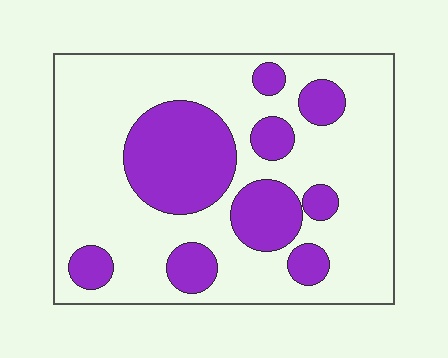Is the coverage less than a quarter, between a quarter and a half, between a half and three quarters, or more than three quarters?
Between a quarter and a half.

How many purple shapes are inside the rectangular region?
9.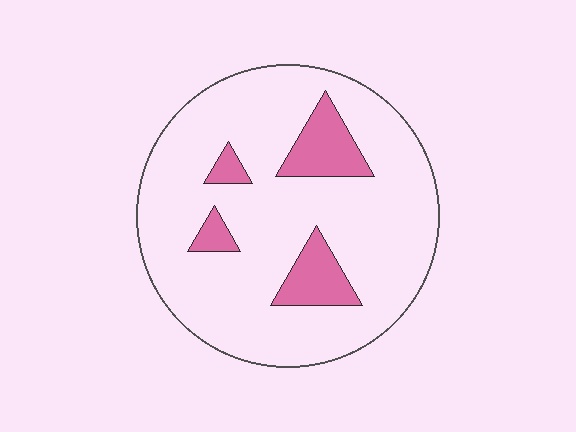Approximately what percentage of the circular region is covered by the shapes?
Approximately 15%.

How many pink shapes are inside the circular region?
4.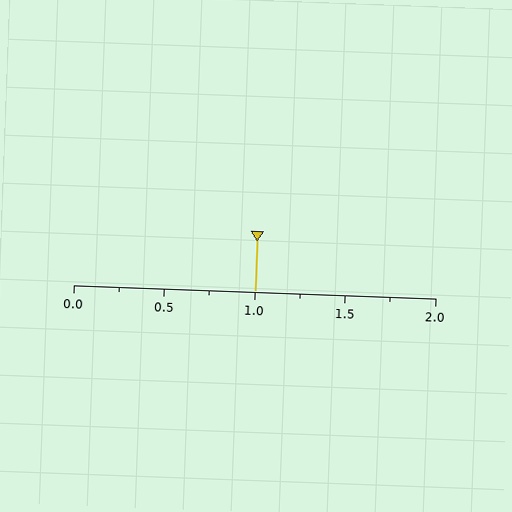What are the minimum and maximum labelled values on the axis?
The axis runs from 0.0 to 2.0.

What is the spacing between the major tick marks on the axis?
The major ticks are spaced 0.5 apart.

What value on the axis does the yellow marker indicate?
The marker indicates approximately 1.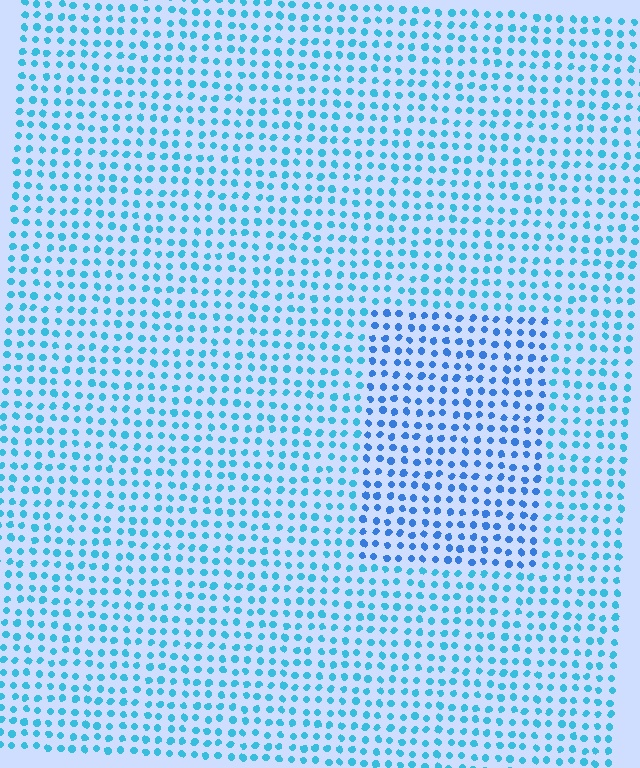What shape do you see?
I see a rectangle.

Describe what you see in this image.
The image is filled with small cyan elements in a uniform arrangement. A rectangle-shaped region is visible where the elements are tinted to a slightly different hue, forming a subtle color boundary.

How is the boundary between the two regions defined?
The boundary is defined purely by a slight shift in hue (about 24 degrees). Spacing, size, and orientation are identical on both sides.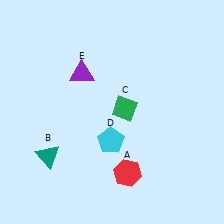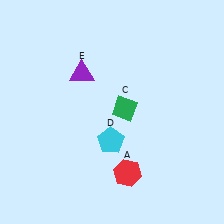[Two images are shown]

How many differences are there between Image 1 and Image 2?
There is 1 difference between the two images.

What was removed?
The teal triangle (B) was removed in Image 2.